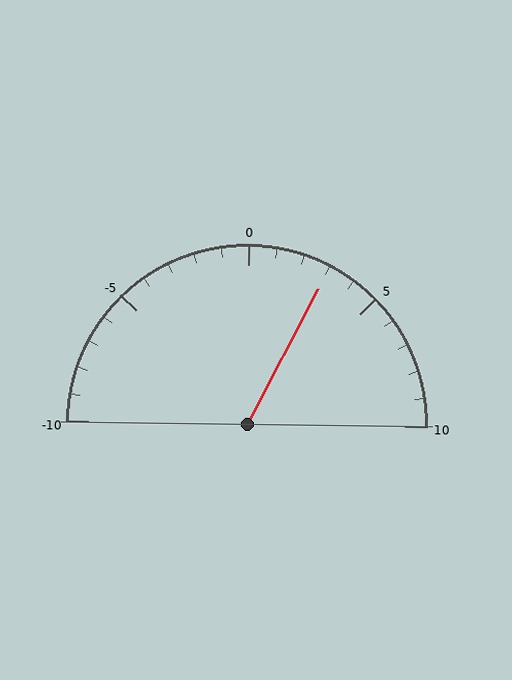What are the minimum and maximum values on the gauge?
The gauge ranges from -10 to 10.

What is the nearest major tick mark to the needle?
The nearest major tick mark is 5.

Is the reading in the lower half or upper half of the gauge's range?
The reading is in the upper half of the range (-10 to 10).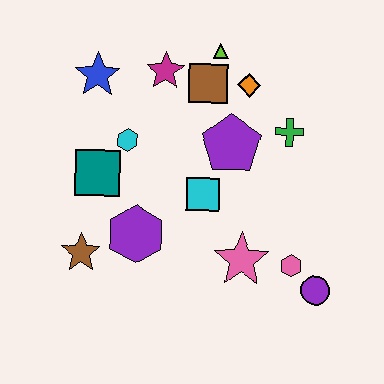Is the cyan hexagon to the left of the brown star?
No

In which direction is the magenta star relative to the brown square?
The magenta star is to the left of the brown square.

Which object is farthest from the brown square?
The purple circle is farthest from the brown square.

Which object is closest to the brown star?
The purple hexagon is closest to the brown star.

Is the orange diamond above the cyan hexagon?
Yes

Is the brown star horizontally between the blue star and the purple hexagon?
No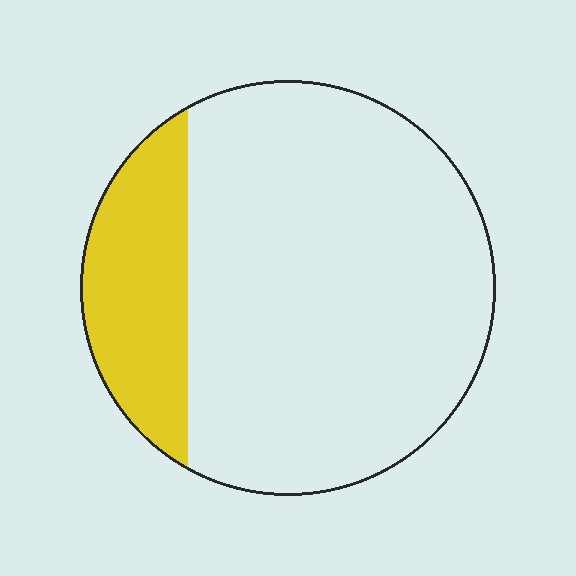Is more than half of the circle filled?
No.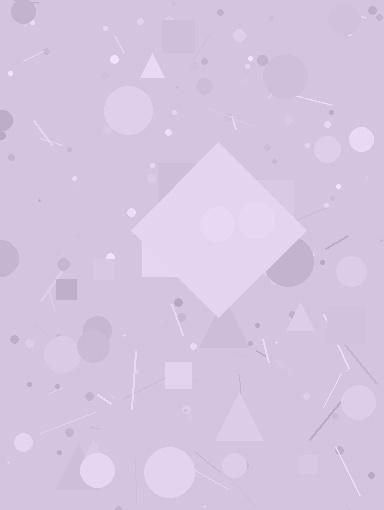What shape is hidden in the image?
A diamond is hidden in the image.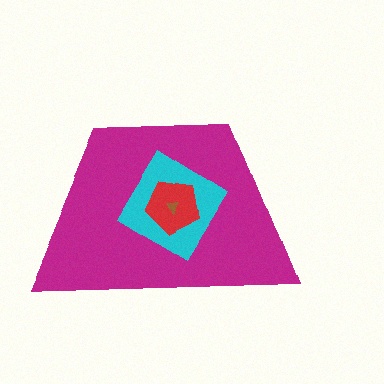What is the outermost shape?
The magenta trapezoid.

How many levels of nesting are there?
4.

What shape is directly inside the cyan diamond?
The red pentagon.